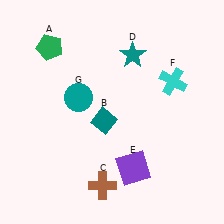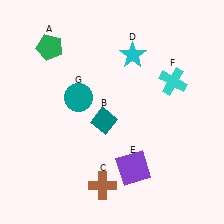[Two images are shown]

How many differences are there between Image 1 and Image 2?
There is 1 difference between the two images.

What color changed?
The star (D) changed from teal in Image 1 to cyan in Image 2.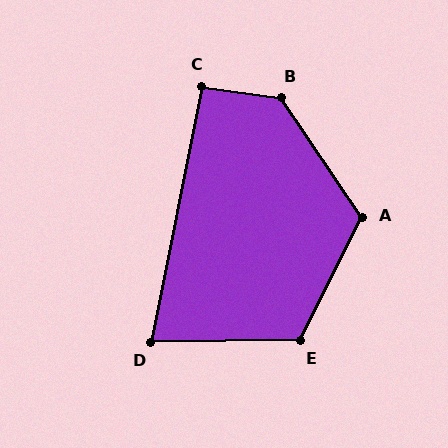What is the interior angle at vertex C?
Approximately 94 degrees (approximately right).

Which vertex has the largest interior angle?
B, at approximately 132 degrees.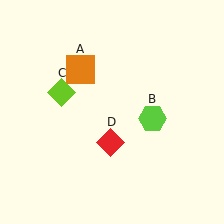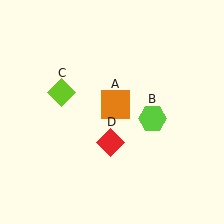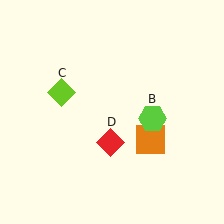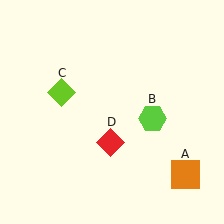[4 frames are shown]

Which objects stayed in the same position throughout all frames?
Lime hexagon (object B) and lime diamond (object C) and red diamond (object D) remained stationary.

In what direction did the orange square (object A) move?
The orange square (object A) moved down and to the right.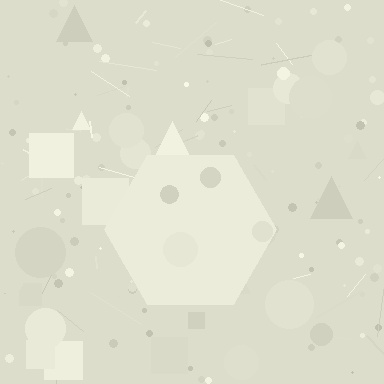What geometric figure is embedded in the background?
A hexagon is embedded in the background.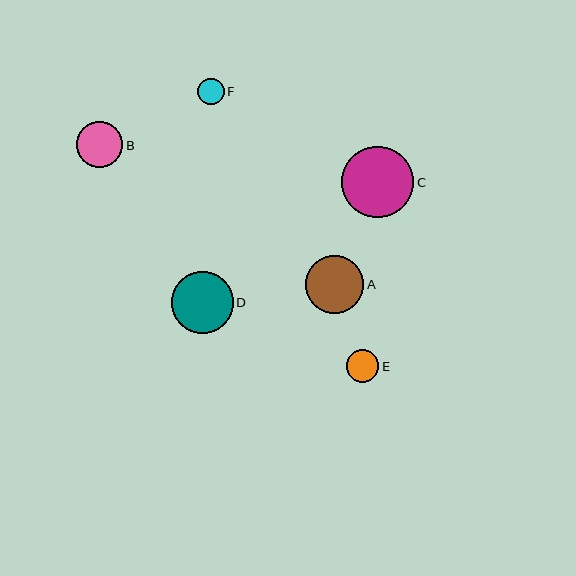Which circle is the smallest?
Circle F is the smallest with a size of approximately 27 pixels.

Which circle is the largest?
Circle C is the largest with a size of approximately 72 pixels.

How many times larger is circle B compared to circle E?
Circle B is approximately 1.4 times the size of circle E.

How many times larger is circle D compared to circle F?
Circle D is approximately 2.3 times the size of circle F.